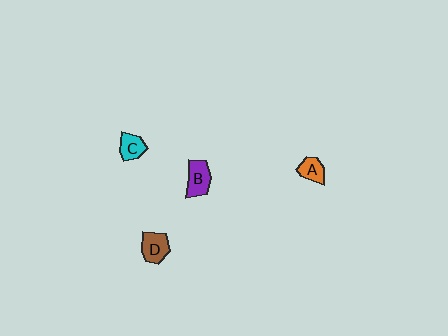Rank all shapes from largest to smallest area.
From largest to smallest: B (purple), D (brown), C (cyan), A (orange).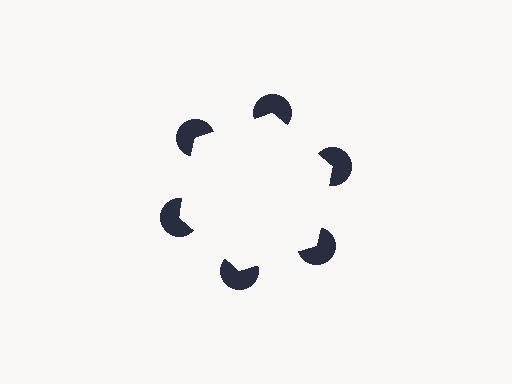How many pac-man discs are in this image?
There are 6 — one at each vertex of the illusory hexagon.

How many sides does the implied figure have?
6 sides.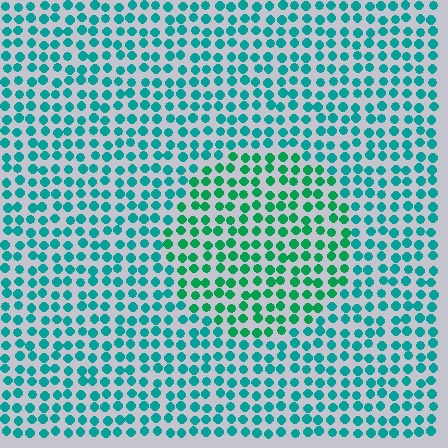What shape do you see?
I see a circle.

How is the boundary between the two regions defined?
The boundary is defined purely by a slight shift in hue (about 29 degrees). Spacing, size, and orientation are identical on both sides.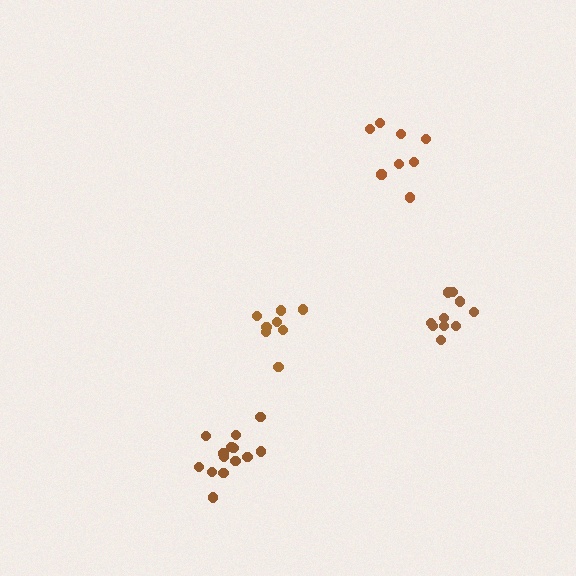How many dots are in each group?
Group 1: 10 dots, Group 2: 14 dots, Group 3: 8 dots, Group 4: 8 dots (40 total).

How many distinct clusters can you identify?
There are 4 distinct clusters.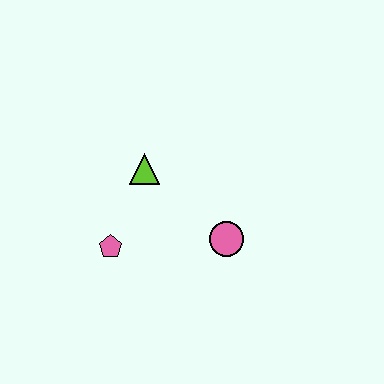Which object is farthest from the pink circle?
The pink pentagon is farthest from the pink circle.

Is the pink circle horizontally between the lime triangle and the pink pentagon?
No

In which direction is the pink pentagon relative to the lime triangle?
The pink pentagon is below the lime triangle.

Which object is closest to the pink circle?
The lime triangle is closest to the pink circle.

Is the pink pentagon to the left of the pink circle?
Yes